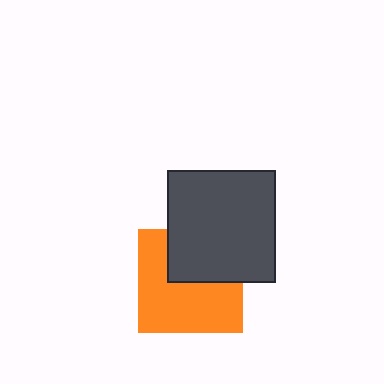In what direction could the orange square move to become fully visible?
The orange square could move down. That would shift it out from behind the dark gray rectangle entirely.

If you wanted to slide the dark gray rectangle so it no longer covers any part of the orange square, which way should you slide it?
Slide it up — that is the most direct way to separate the two shapes.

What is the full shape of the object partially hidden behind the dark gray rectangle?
The partially hidden object is an orange square.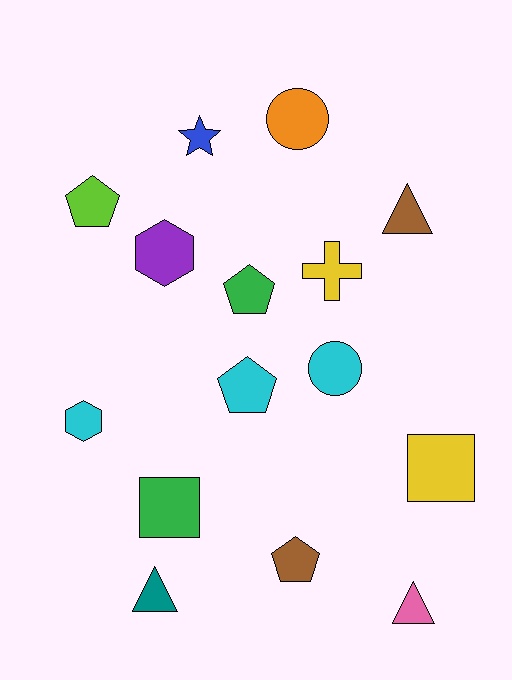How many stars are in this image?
There is 1 star.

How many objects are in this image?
There are 15 objects.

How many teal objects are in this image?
There is 1 teal object.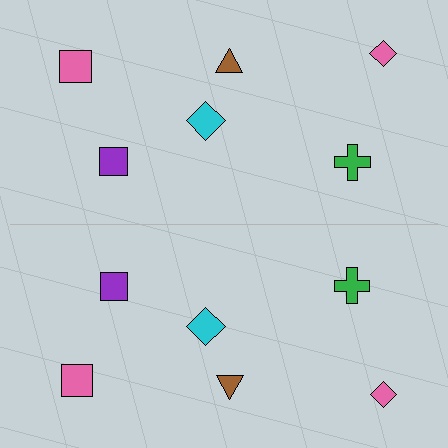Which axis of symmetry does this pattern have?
The pattern has a horizontal axis of symmetry running through the center of the image.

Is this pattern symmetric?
Yes, this pattern has bilateral (reflection) symmetry.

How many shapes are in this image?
There are 12 shapes in this image.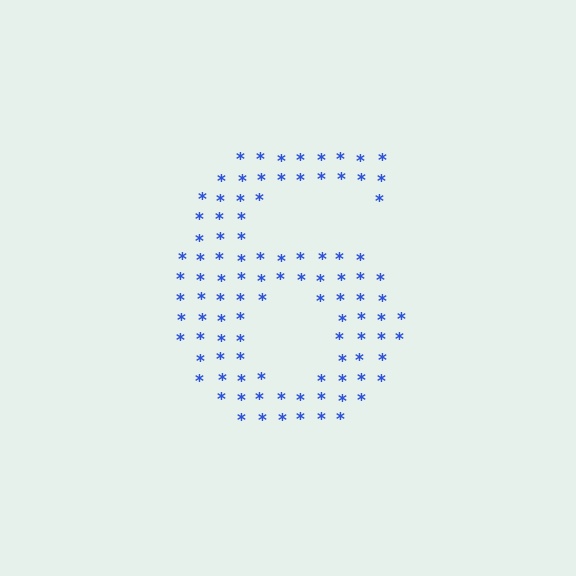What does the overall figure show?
The overall figure shows the digit 6.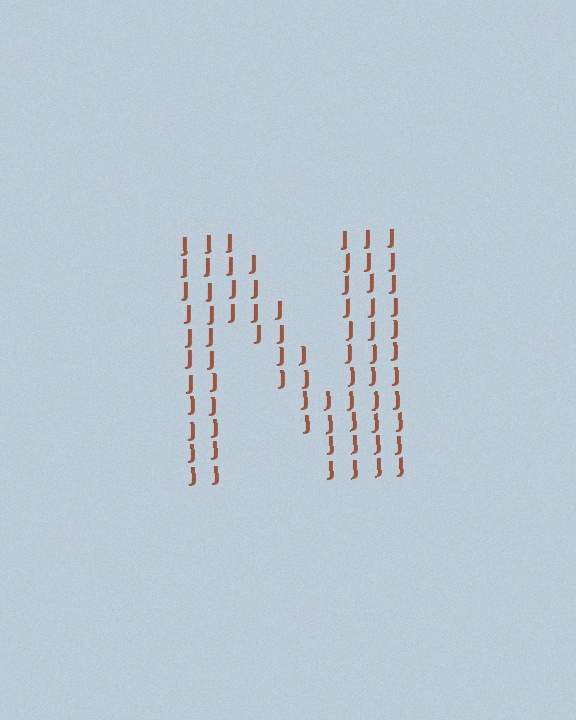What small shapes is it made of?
It is made of small letter J's.